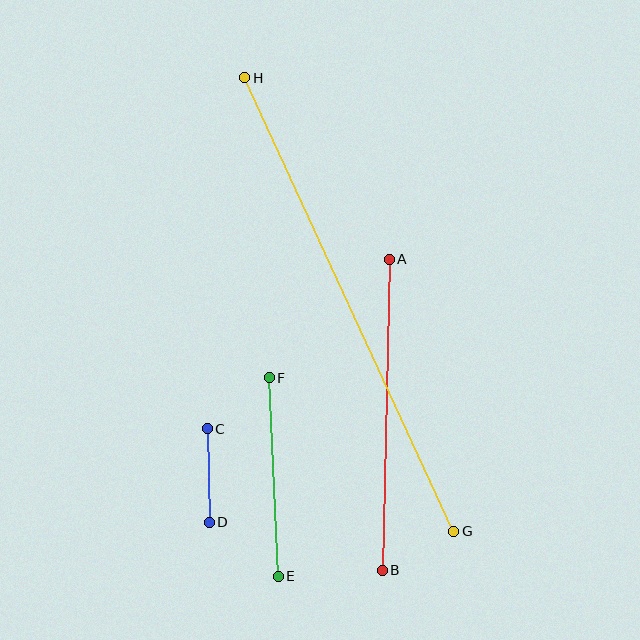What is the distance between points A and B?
The distance is approximately 311 pixels.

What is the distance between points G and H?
The distance is approximately 499 pixels.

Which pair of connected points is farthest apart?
Points G and H are farthest apart.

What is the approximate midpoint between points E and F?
The midpoint is at approximately (274, 477) pixels.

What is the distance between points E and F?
The distance is approximately 198 pixels.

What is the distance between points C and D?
The distance is approximately 93 pixels.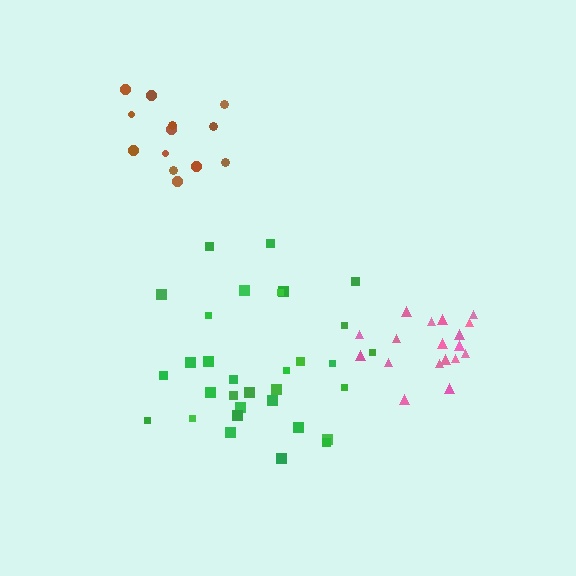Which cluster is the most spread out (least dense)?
Green.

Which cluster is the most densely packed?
Brown.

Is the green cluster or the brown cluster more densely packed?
Brown.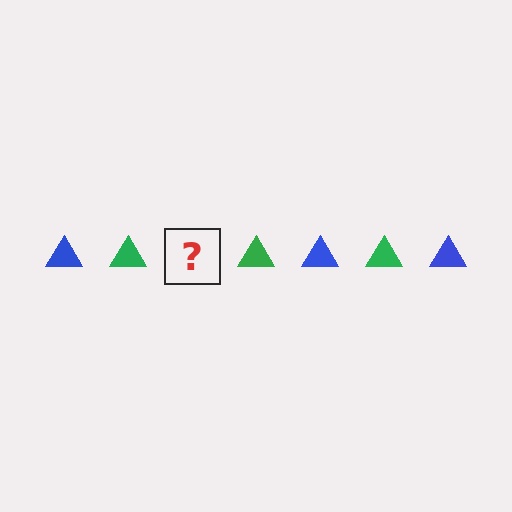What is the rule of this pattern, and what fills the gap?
The rule is that the pattern cycles through blue, green triangles. The gap should be filled with a blue triangle.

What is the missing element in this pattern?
The missing element is a blue triangle.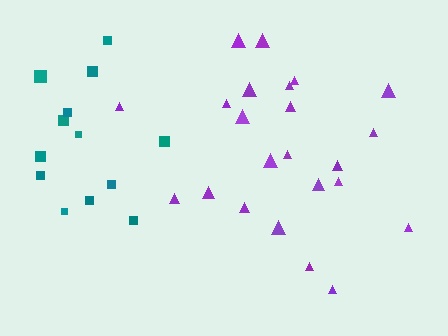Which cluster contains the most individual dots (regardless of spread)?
Purple (23).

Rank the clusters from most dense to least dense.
purple, teal.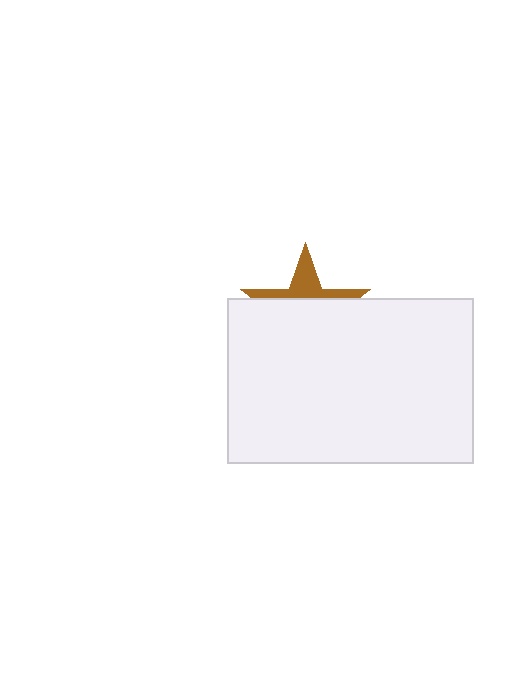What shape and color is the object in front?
The object in front is a white rectangle.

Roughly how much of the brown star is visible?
A small part of it is visible (roughly 32%).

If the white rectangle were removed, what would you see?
You would see the complete brown star.